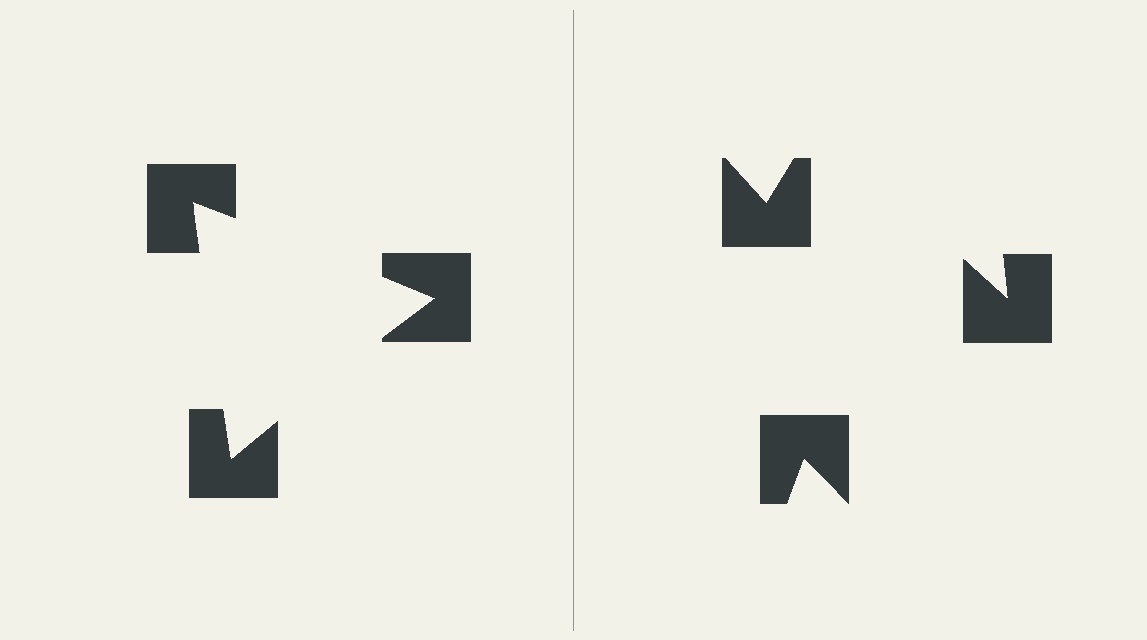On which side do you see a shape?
An illusory triangle appears on the left side. On the right side the wedge cuts are rotated, so no coherent shape forms.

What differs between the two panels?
The notched squares are positioned identically on both sides; only the wedge orientations differ. On the left they align to a triangle; on the right they are misaligned.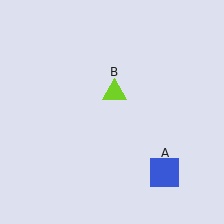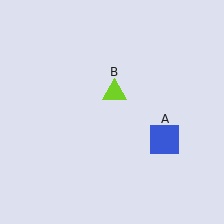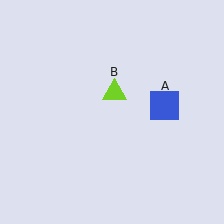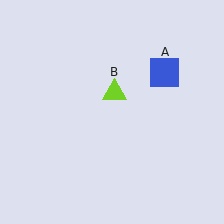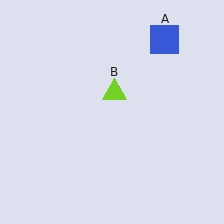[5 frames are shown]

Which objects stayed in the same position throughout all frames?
Lime triangle (object B) remained stationary.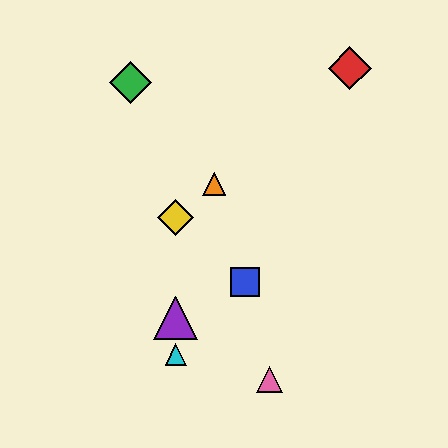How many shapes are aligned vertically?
3 shapes (the yellow diamond, the purple triangle, the cyan triangle) are aligned vertically.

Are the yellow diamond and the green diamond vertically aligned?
No, the yellow diamond is at x≈176 and the green diamond is at x≈131.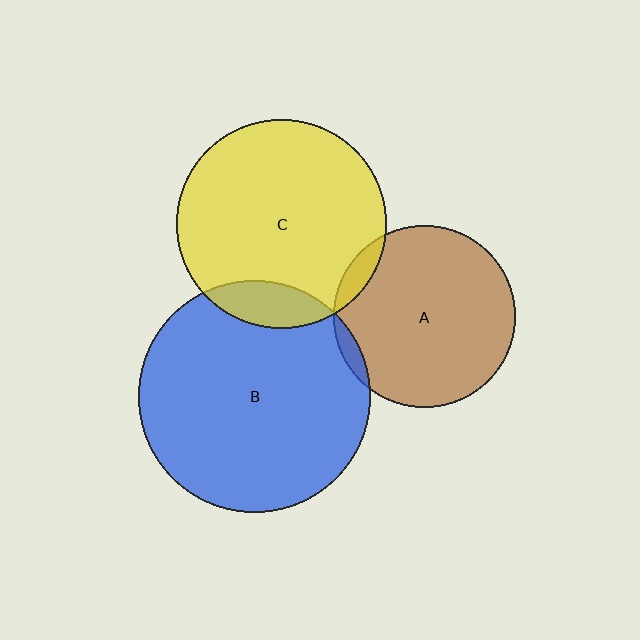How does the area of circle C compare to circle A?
Approximately 1.3 times.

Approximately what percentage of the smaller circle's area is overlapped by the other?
Approximately 10%.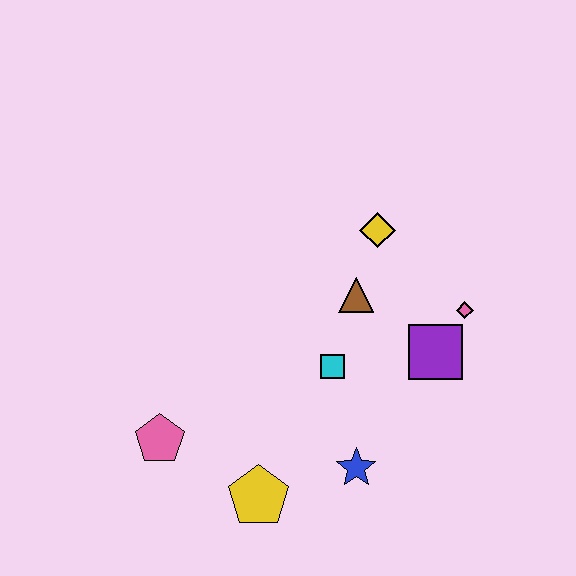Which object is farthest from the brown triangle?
The pink pentagon is farthest from the brown triangle.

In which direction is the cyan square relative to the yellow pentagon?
The cyan square is above the yellow pentagon.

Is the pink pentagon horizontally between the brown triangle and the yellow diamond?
No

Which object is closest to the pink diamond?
The purple square is closest to the pink diamond.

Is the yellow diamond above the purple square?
Yes